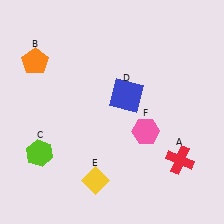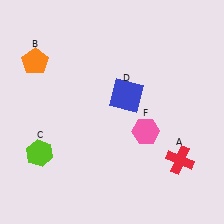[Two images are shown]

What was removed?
The yellow diamond (E) was removed in Image 2.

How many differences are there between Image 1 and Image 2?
There is 1 difference between the two images.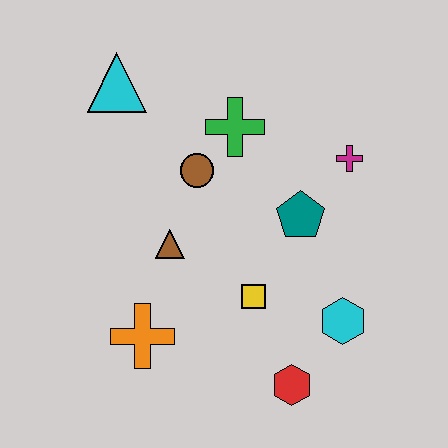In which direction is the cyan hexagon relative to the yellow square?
The cyan hexagon is to the right of the yellow square.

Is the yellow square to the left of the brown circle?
No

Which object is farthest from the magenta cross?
The orange cross is farthest from the magenta cross.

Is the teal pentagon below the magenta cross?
Yes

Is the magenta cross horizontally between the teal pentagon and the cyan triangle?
No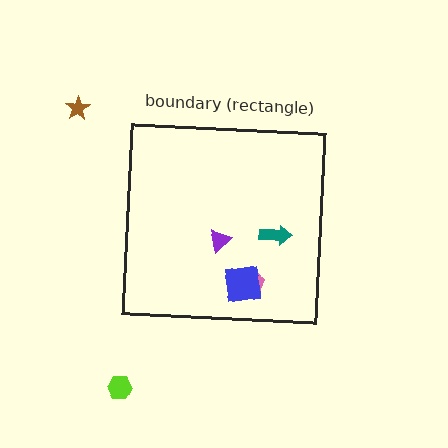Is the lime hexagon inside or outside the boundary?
Outside.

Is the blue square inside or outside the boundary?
Inside.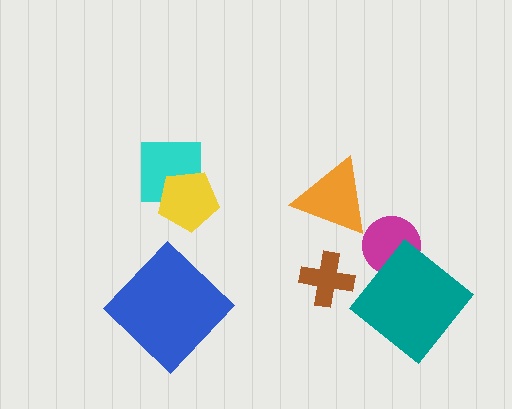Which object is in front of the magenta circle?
The teal diamond is in front of the magenta circle.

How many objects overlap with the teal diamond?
1 object overlaps with the teal diamond.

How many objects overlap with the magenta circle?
1 object overlaps with the magenta circle.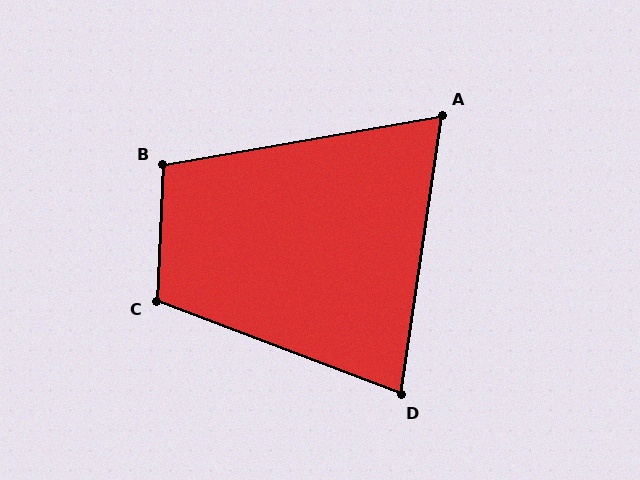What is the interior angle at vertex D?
Approximately 78 degrees (acute).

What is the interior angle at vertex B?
Approximately 102 degrees (obtuse).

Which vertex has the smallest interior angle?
A, at approximately 72 degrees.